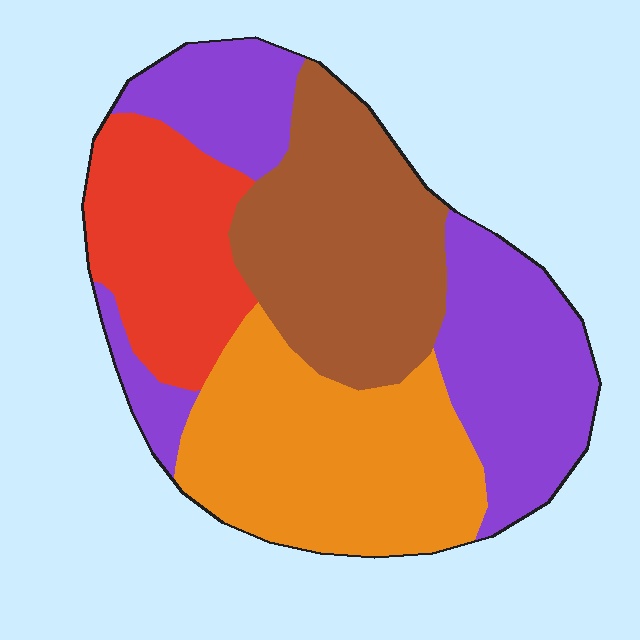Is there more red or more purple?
Purple.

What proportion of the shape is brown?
Brown covers 25% of the shape.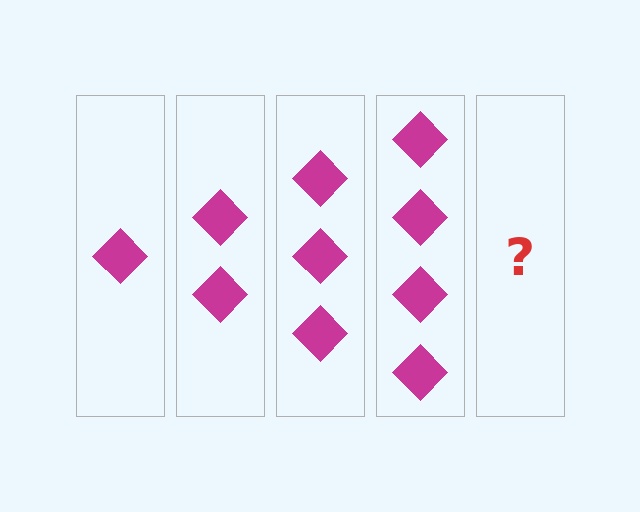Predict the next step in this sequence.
The next step is 5 diamonds.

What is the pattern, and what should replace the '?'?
The pattern is that each step adds one more diamond. The '?' should be 5 diamonds.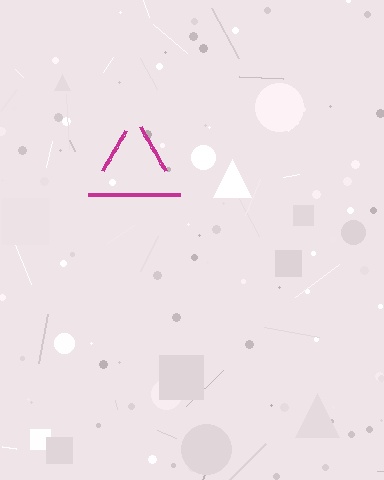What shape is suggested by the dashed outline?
The dashed outline suggests a triangle.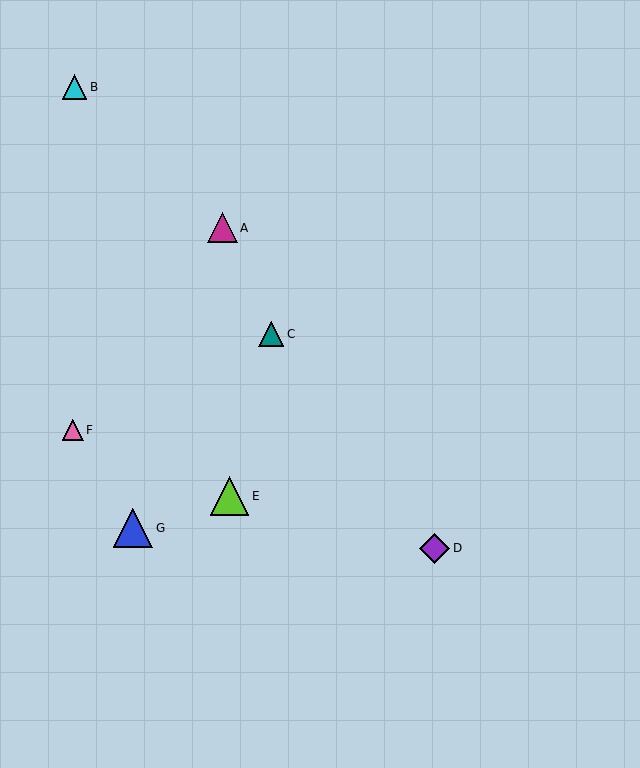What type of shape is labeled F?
Shape F is a pink triangle.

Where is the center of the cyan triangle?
The center of the cyan triangle is at (74, 87).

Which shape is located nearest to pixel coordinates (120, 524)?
The blue triangle (labeled G) at (133, 528) is nearest to that location.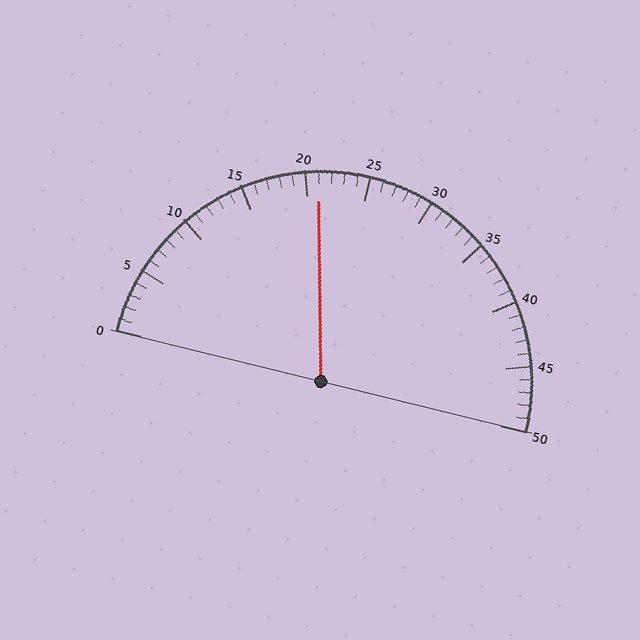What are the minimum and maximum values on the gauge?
The gauge ranges from 0 to 50.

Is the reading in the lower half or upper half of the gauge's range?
The reading is in the lower half of the range (0 to 50).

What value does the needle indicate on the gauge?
The needle indicates approximately 21.